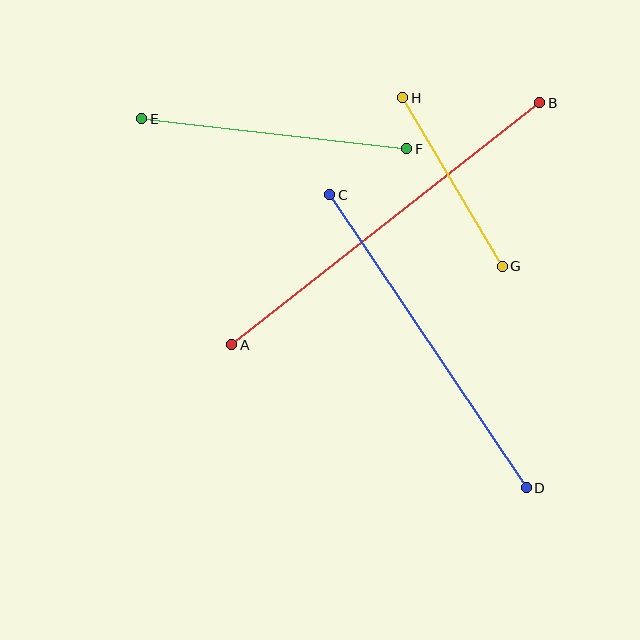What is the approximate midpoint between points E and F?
The midpoint is at approximately (274, 134) pixels.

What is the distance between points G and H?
The distance is approximately 196 pixels.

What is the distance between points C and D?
The distance is approximately 353 pixels.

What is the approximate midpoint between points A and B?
The midpoint is at approximately (386, 224) pixels.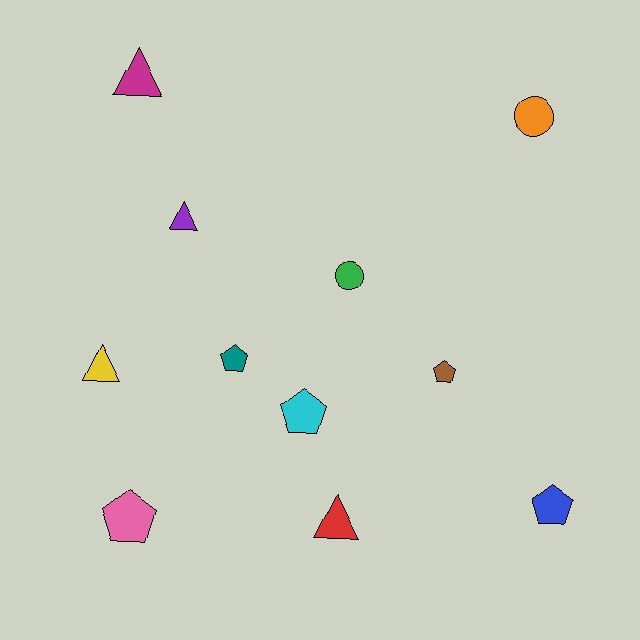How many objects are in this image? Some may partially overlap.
There are 11 objects.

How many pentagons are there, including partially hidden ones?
There are 5 pentagons.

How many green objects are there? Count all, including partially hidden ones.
There is 1 green object.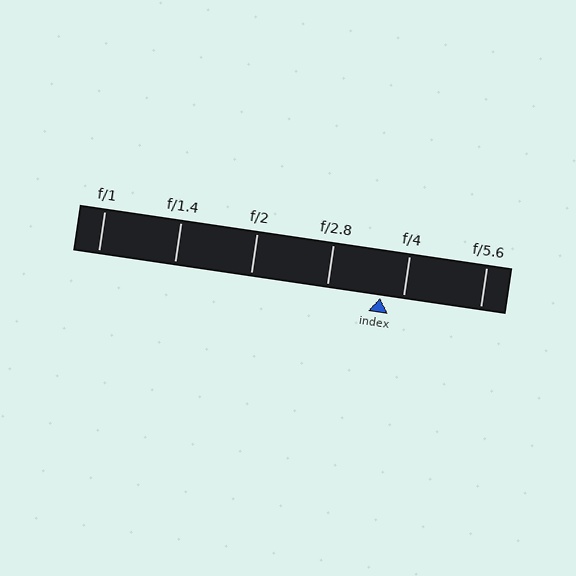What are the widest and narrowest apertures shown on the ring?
The widest aperture shown is f/1 and the narrowest is f/5.6.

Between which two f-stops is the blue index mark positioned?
The index mark is between f/2.8 and f/4.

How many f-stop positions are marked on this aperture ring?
There are 6 f-stop positions marked.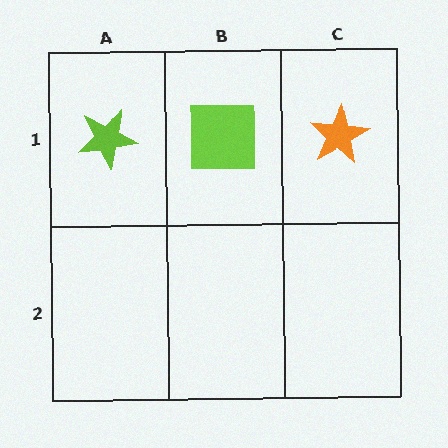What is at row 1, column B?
A lime square.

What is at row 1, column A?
A lime star.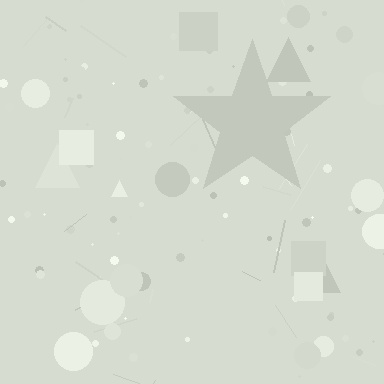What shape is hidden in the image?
A star is hidden in the image.